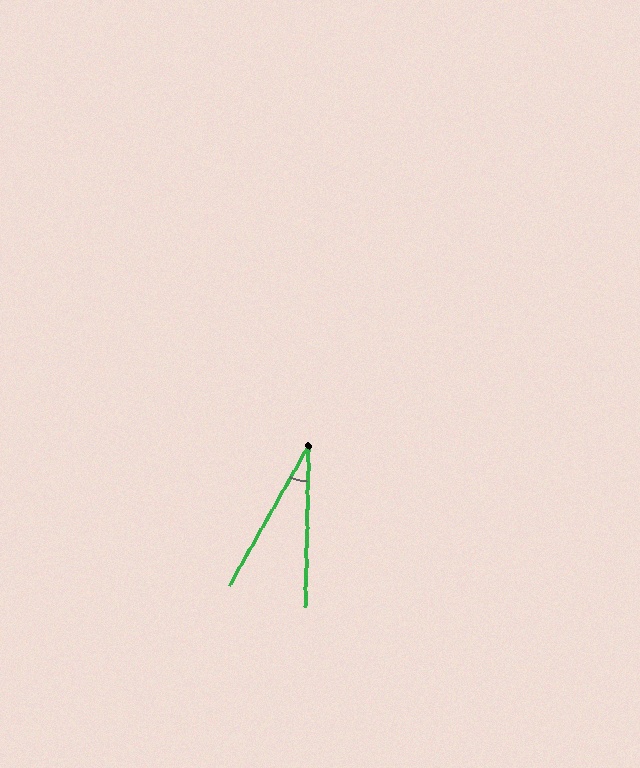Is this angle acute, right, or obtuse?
It is acute.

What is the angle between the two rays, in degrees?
Approximately 28 degrees.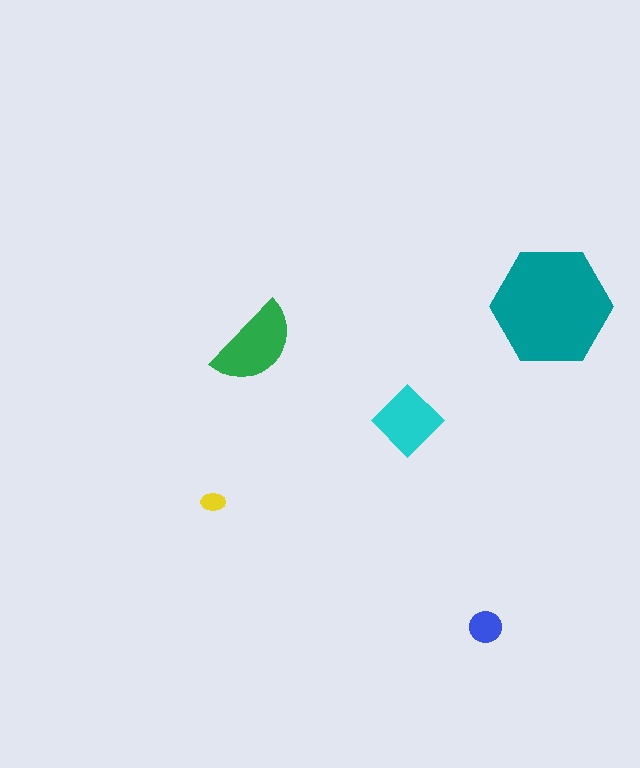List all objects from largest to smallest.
The teal hexagon, the green semicircle, the cyan diamond, the blue circle, the yellow ellipse.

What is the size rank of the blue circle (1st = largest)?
4th.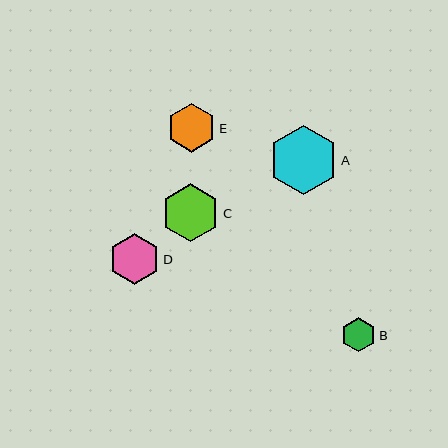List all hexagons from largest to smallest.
From largest to smallest: A, C, D, E, B.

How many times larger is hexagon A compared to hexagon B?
Hexagon A is approximately 2.0 times the size of hexagon B.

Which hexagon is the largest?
Hexagon A is the largest with a size of approximately 69 pixels.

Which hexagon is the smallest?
Hexagon B is the smallest with a size of approximately 34 pixels.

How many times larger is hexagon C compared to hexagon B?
Hexagon C is approximately 1.7 times the size of hexagon B.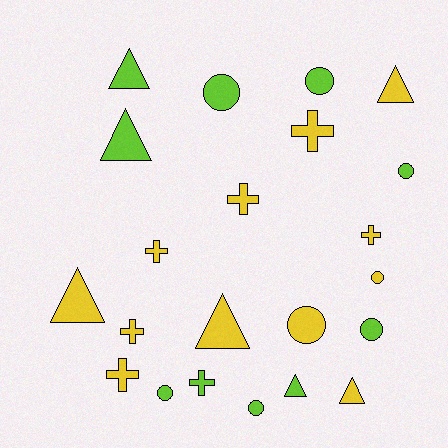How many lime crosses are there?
There is 1 lime cross.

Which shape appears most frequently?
Circle, with 8 objects.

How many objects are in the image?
There are 22 objects.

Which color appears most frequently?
Yellow, with 12 objects.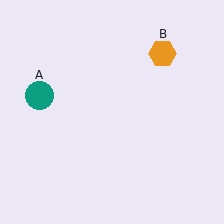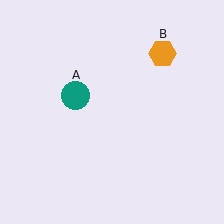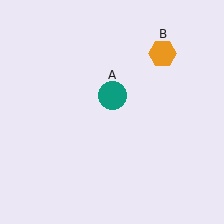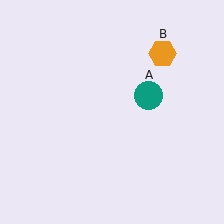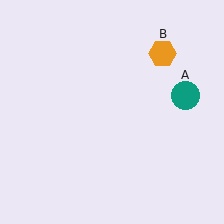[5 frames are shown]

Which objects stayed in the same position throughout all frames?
Orange hexagon (object B) remained stationary.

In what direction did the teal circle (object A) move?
The teal circle (object A) moved right.